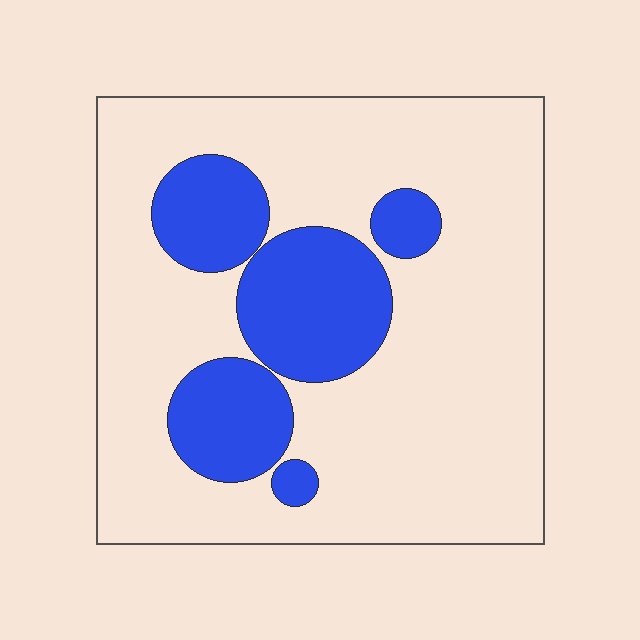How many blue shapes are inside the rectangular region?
5.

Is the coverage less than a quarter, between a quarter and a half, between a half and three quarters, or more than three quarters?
Less than a quarter.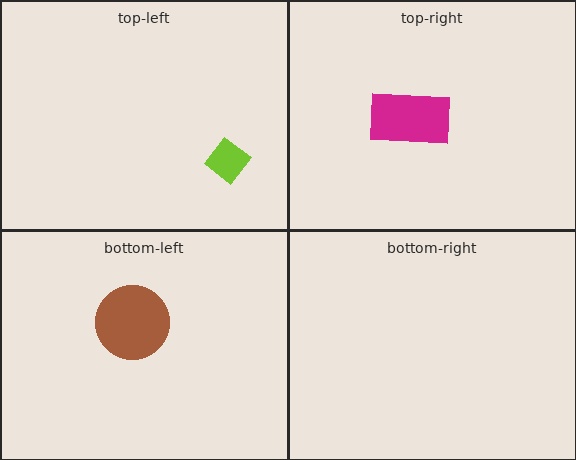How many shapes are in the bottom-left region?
1.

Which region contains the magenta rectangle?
The top-right region.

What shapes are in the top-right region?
The magenta rectangle.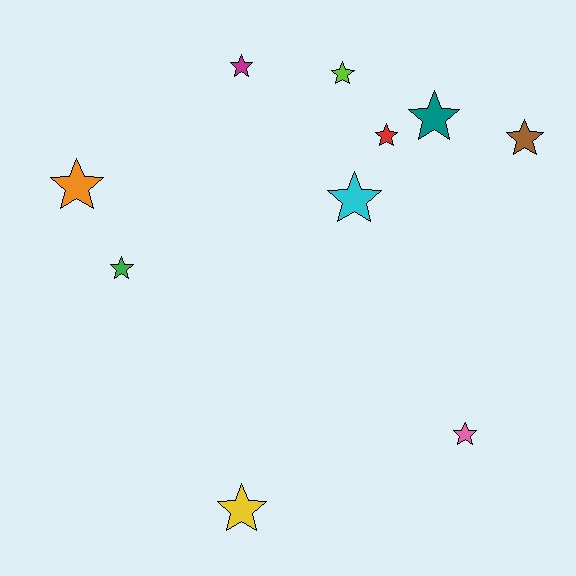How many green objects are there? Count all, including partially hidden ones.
There is 1 green object.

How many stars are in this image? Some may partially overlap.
There are 10 stars.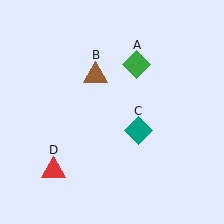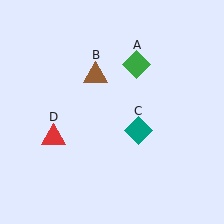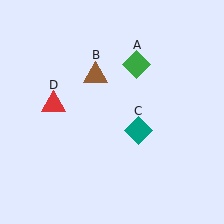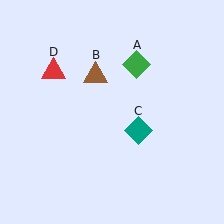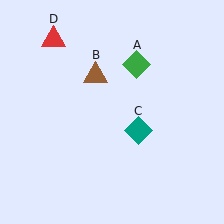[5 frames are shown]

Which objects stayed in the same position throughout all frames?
Green diamond (object A) and brown triangle (object B) and teal diamond (object C) remained stationary.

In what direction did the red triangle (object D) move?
The red triangle (object D) moved up.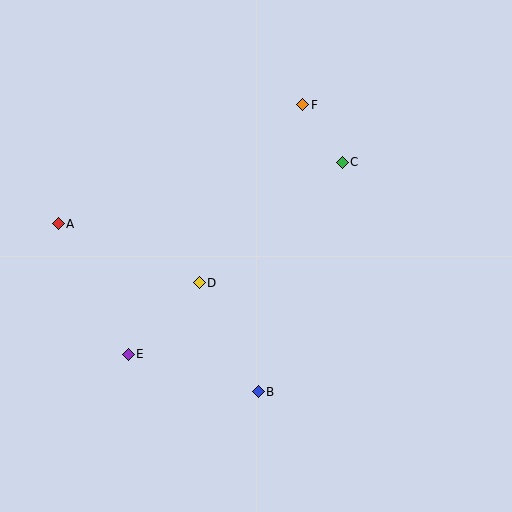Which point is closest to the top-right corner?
Point F is closest to the top-right corner.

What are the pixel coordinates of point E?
Point E is at (128, 354).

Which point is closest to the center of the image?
Point D at (199, 283) is closest to the center.